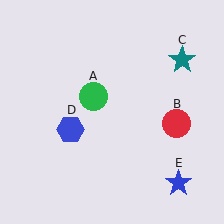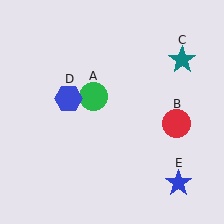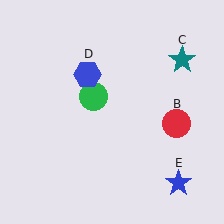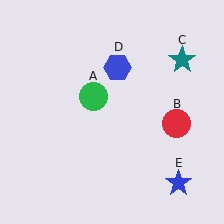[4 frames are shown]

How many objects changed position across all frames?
1 object changed position: blue hexagon (object D).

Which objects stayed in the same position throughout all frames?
Green circle (object A) and red circle (object B) and teal star (object C) and blue star (object E) remained stationary.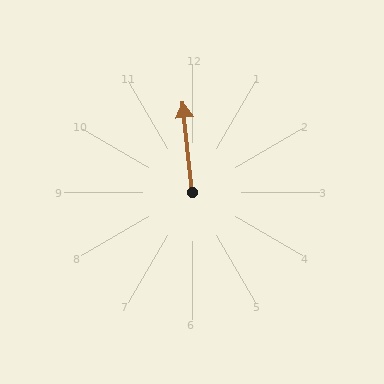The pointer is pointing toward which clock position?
Roughly 12 o'clock.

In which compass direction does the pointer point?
North.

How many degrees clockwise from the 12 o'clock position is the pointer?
Approximately 354 degrees.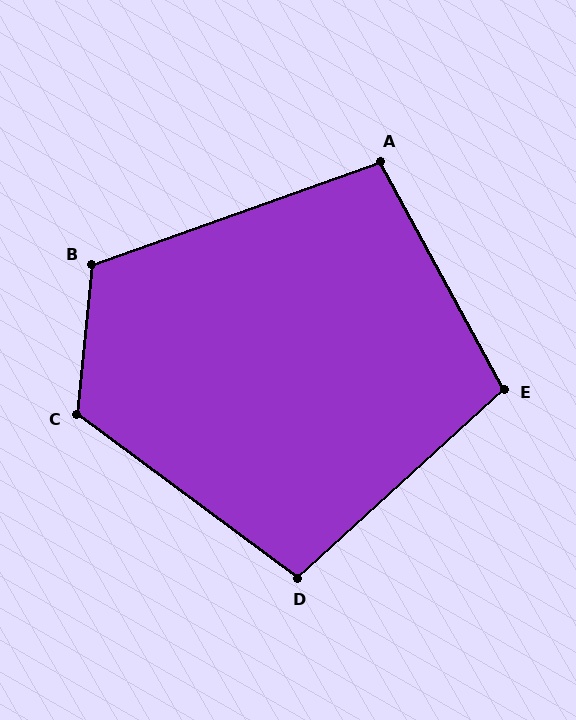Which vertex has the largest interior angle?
C, at approximately 121 degrees.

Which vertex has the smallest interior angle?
A, at approximately 99 degrees.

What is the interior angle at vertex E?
Approximately 104 degrees (obtuse).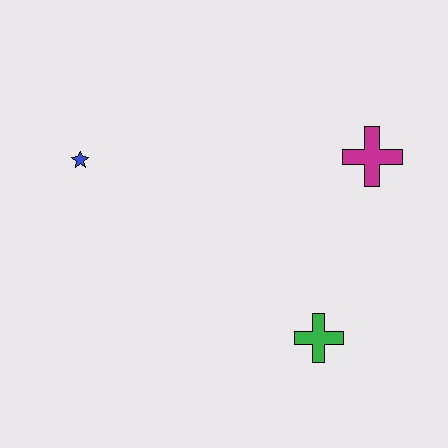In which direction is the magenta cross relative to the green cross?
The magenta cross is above the green cross.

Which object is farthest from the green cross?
The blue star is farthest from the green cross.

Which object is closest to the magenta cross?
The green cross is closest to the magenta cross.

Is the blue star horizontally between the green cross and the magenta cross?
No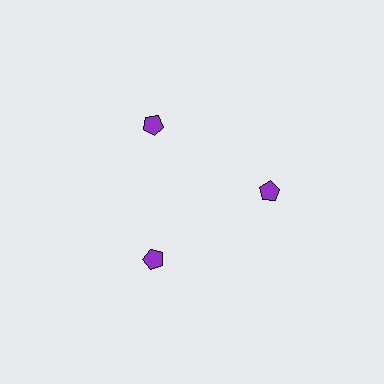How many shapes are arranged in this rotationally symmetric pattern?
There are 3 shapes, arranged in 3 groups of 1.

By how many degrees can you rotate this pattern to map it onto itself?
The pattern maps onto itself every 120 degrees of rotation.